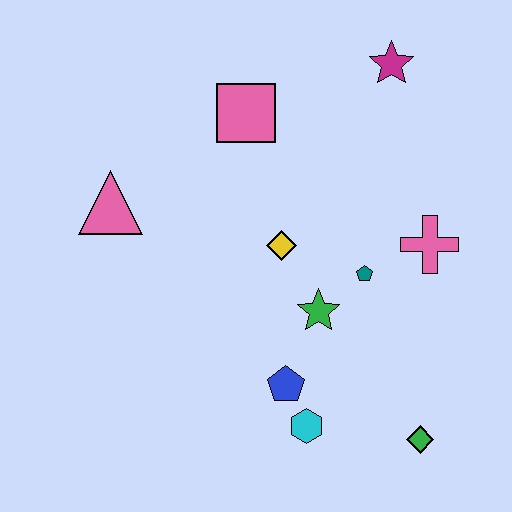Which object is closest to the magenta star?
The pink square is closest to the magenta star.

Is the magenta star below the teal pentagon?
No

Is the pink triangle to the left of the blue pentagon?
Yes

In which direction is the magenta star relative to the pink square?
The magenta star is to the right of the pink square.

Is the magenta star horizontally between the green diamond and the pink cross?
No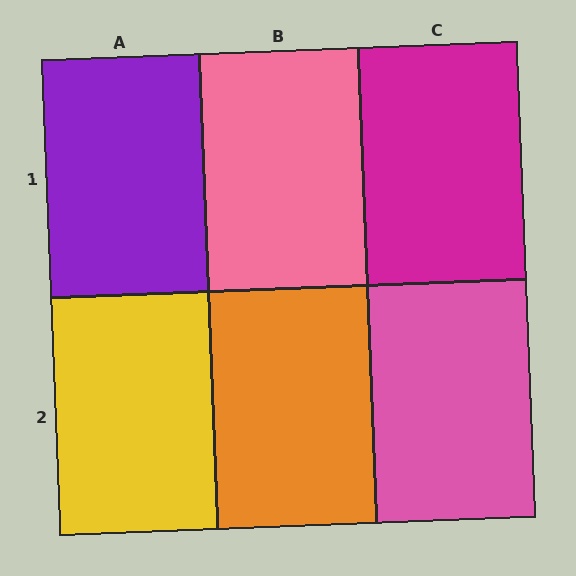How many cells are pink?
2 cells are pink.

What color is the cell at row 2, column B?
Orange.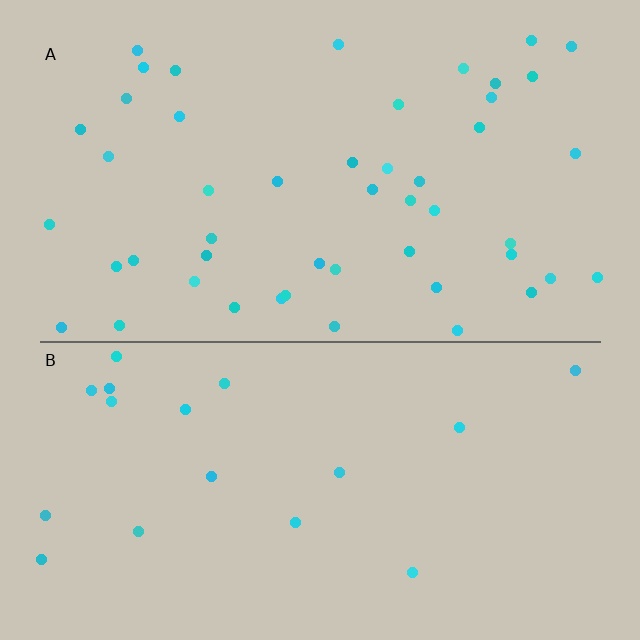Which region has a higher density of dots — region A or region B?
A (the top).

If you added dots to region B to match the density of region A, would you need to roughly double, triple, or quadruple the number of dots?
Approximately triple.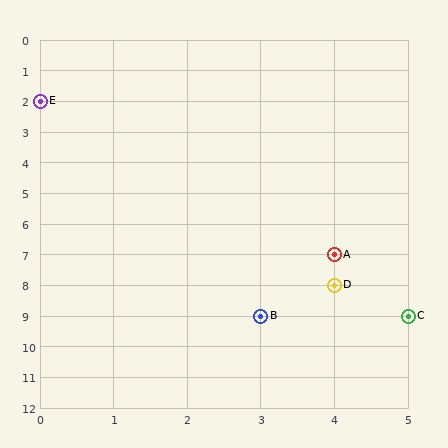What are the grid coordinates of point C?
Point C is at grid coordinates (5, 9).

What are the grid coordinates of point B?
Point B is at grid coordinates (3, 9).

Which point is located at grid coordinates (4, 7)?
Point A is at (4, 7).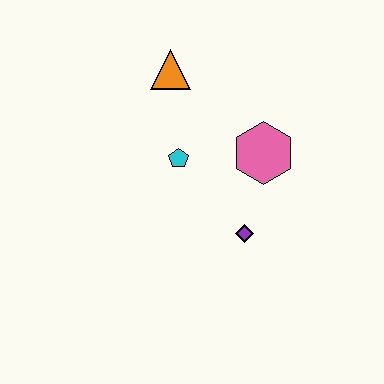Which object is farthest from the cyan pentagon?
The purple diamond is farthest from the cyan pentagon.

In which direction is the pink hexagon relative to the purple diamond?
The pink hexagon is above the purple diamond.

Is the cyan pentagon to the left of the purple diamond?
Yes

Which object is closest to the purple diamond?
The pink hexagon is closest to the purple diamond.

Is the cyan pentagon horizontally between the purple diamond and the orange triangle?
Yes